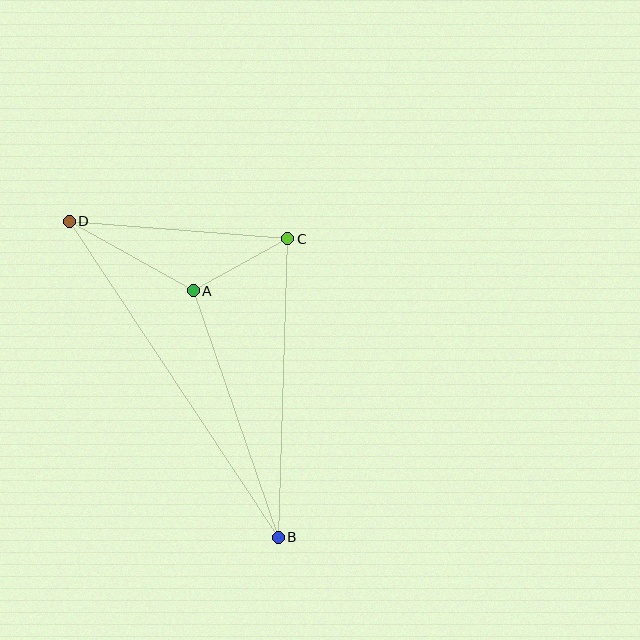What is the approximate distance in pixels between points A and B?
The distance between A and B is approximately 261 pixels.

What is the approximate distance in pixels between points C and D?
The distance between C and D is approximately 219 pixels.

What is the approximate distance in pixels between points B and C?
The distance between B and C is approximately 299 pixels.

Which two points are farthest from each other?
Points B and D are farthest from each other.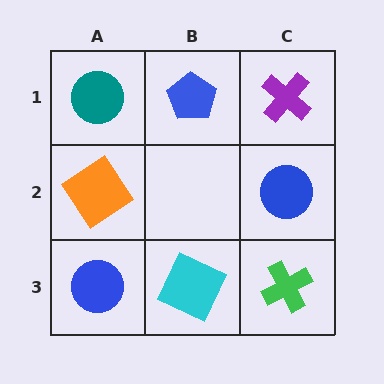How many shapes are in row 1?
3 shapes.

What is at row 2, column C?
A blue circle.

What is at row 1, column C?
A purple cross.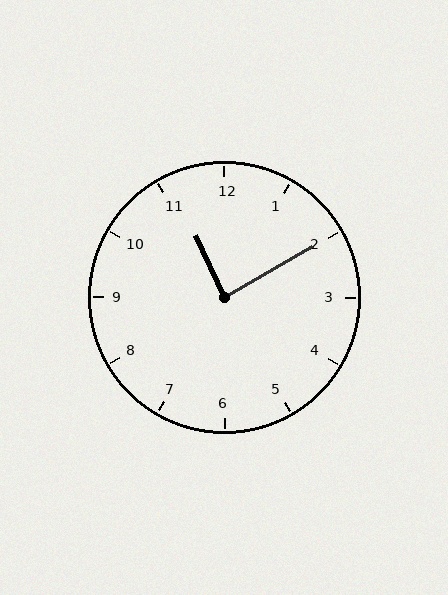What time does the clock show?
11:10.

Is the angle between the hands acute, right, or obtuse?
It is right.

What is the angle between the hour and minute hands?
Approximately 85 degrees.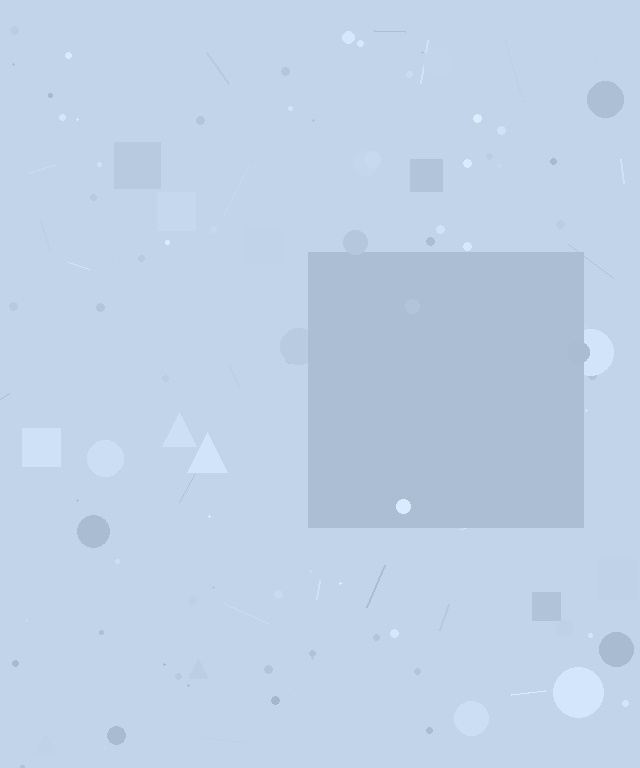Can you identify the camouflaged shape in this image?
The camouflaged shape is a square.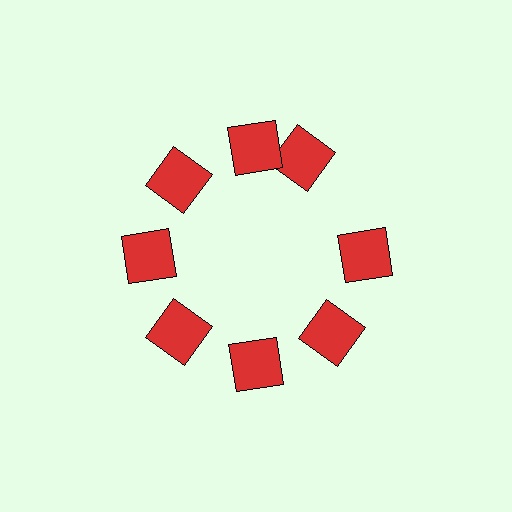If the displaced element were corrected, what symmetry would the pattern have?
It would have 8-fold rotational symmetry — the pattern would map onto itself every 45 degrees.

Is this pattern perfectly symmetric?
No. The 8 red squares are arranged in a ring, but one element near the 2 o'clock position is rotated out of alignment along the ring, breaking the 8-fold rotational symmetry.